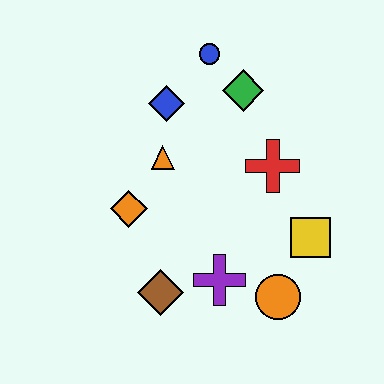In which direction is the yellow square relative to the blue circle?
The yellow square is below the blue circle.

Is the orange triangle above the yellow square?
Yes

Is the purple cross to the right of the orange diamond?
Yes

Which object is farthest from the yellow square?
The blue circle is farthest from the yellow square.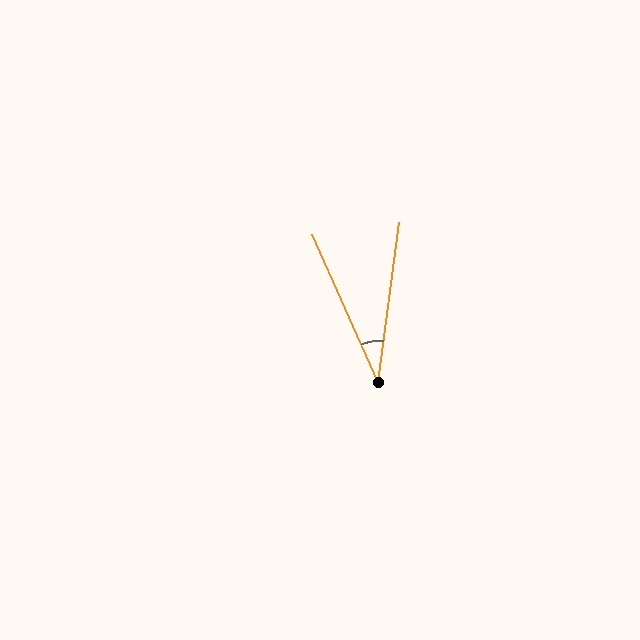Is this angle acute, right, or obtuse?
It is acute.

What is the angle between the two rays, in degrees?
Approximately 31 degrees.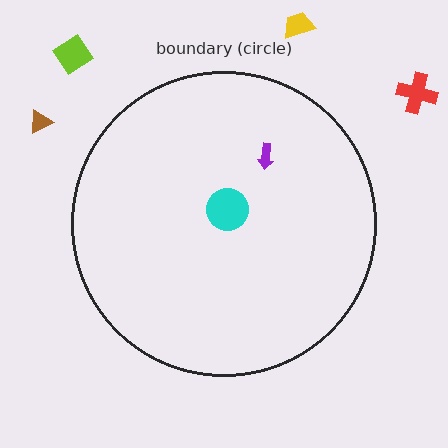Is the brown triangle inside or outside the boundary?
Outside.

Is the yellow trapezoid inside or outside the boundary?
Outside.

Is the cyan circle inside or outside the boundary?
Inside.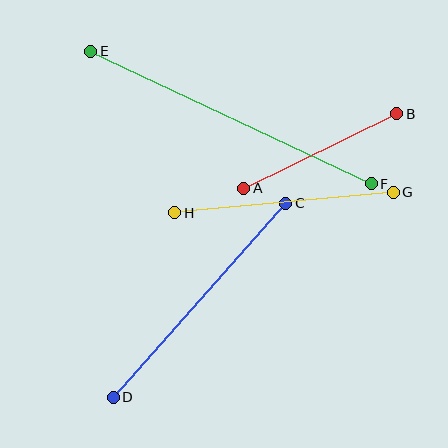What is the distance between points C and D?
The distance is approximately 260 pixels.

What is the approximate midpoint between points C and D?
The midpoint is at approximately (199, 300) pixels.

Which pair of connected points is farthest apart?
Points E and F are farthest apart.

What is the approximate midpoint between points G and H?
The midpoint is at approximately (284, 203) pixels.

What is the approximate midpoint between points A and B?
The midpoint is at approximately (320, 151) pixels.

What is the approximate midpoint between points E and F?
The midpoint is at approximately (231, 118) pixels.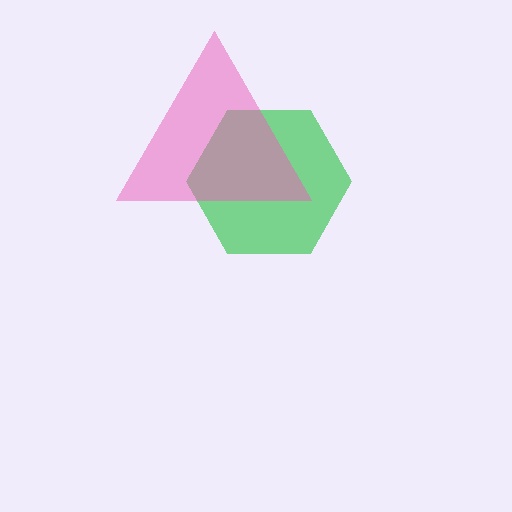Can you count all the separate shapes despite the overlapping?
Yes, there are 2 separate shapes.